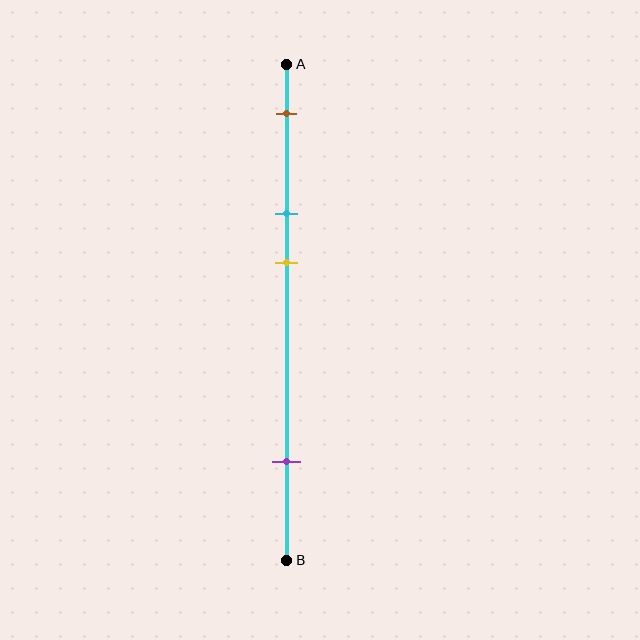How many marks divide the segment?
There are 4 marks dividing the segment.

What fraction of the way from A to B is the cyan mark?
The cyan mark is approximately 30% (0.3) of the way from A to B.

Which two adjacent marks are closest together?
The cyan and yellow marks are the closest adjacent pair.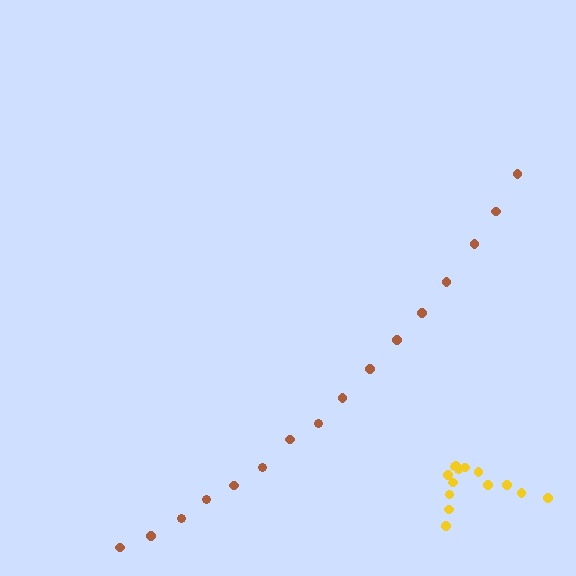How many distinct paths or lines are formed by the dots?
There are 2 distinct paths.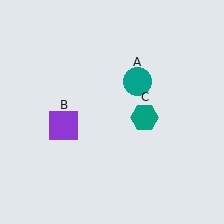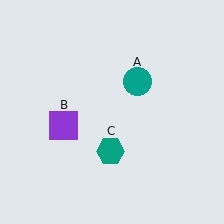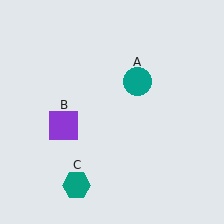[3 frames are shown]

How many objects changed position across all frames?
1 object changed position: teal hexagon (object C).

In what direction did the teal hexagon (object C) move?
The teal hexagon (object C) moved down and to the left.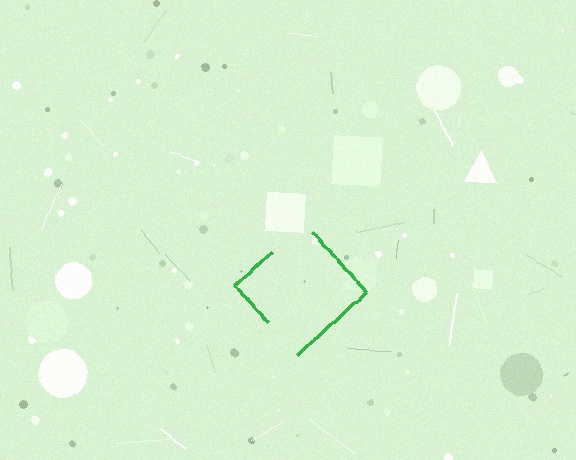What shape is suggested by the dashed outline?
The dashed outline suggests a diamond.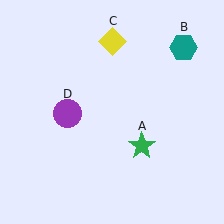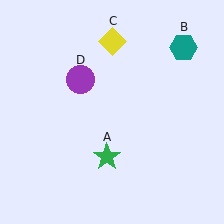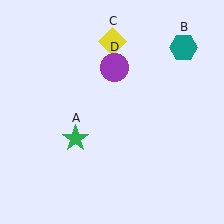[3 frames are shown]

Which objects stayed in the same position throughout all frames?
Teal hexagon (object B) and yellow diamond (object C) remained stationary.